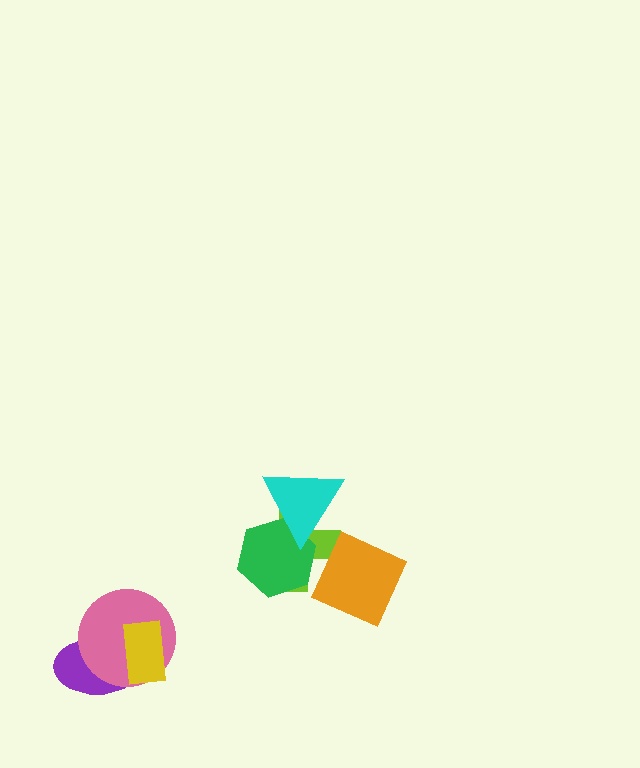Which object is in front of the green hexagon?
The cyan triangle is in front of the green hexagon.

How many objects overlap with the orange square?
1 object overlaps with the orange square.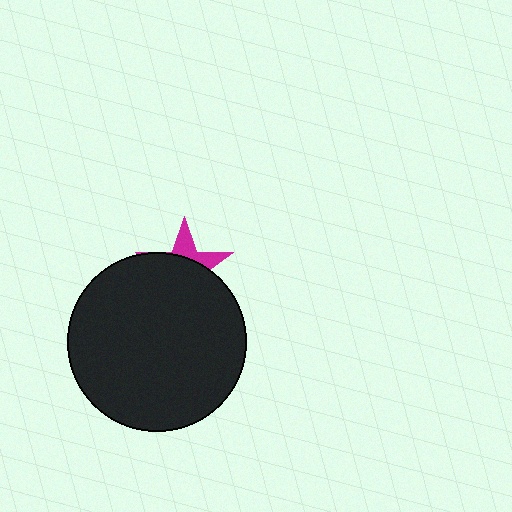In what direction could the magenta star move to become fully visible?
The magenta star could move up. That would shift it out from behind the black circle entirely.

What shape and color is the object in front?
The object in front is a black circle.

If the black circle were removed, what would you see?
You would see the complete magenta star.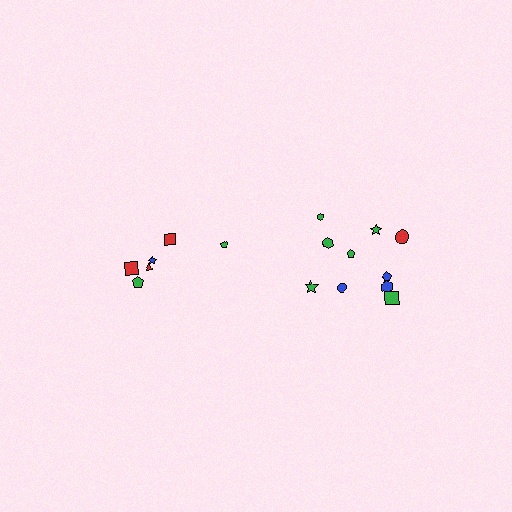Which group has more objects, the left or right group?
The right group.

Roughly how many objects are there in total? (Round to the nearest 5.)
Roughly 15 objects in total.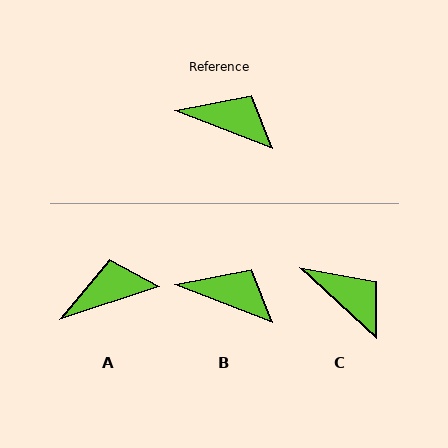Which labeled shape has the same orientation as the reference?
B.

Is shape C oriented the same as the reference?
No, it is off by about 22 degrees.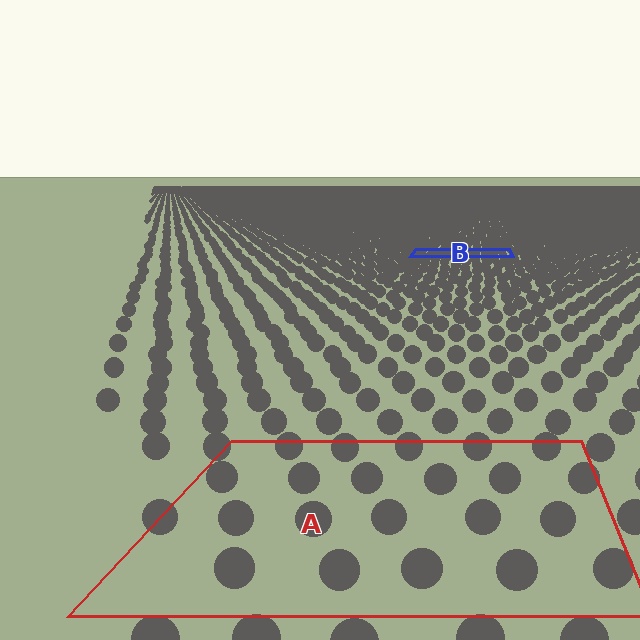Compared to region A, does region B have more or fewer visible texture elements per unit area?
Region B has more texture elements per unit area — they are packed more densely because it is farther away.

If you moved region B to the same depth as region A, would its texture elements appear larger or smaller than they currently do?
They would appear larger. At a closer depth, the same texture elements are projected at a bigger on-screen size.